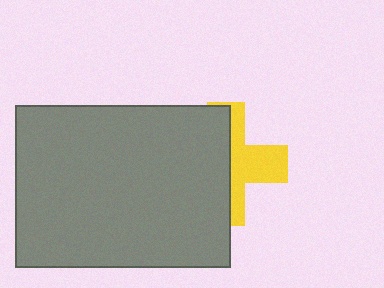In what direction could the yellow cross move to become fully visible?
The yellow cross could move right. That would shift it out from behind the gray rectangle entirely.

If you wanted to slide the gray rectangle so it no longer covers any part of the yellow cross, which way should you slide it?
Slide it left — that is the most direct way to separate the two shapes.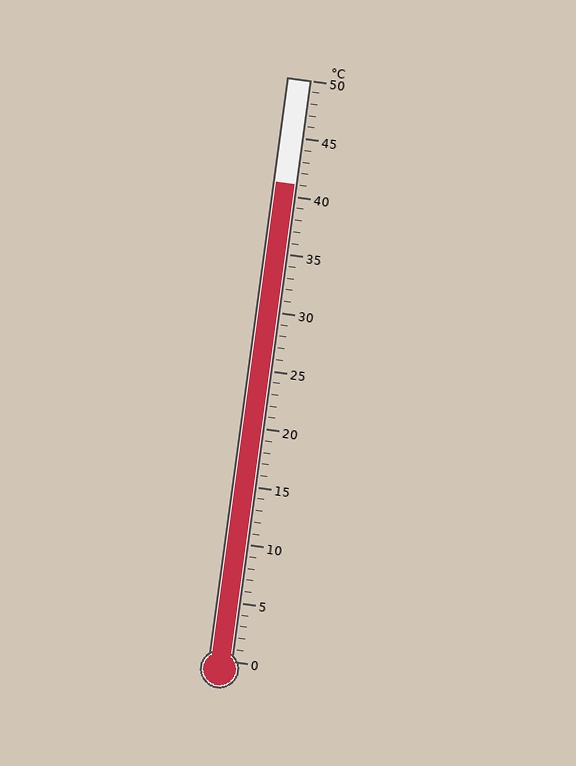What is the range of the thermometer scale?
The thermometer scale ranges from 0°C to 50°C.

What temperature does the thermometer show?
The thermometer shows approximately 41°C.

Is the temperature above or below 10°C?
The temperature is above 10°C.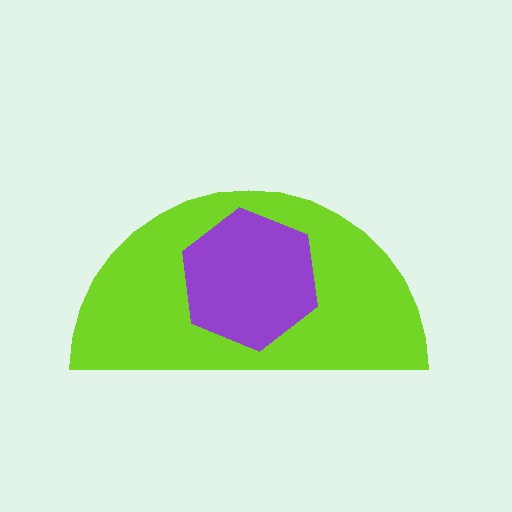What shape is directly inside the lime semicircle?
The purple hexagon.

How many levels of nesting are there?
2.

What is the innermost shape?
The purple hexagon.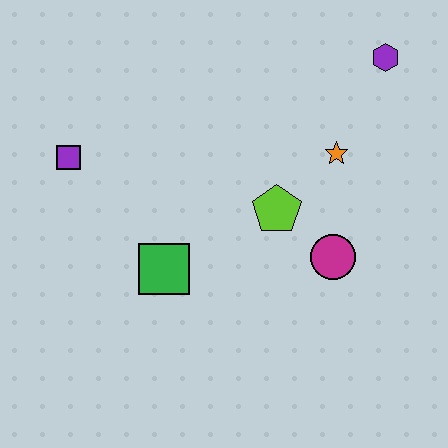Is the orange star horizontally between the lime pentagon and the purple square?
No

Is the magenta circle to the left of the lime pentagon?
No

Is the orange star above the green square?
Yes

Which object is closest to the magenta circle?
The lime pentagon is closest to the magenta circle.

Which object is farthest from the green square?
The purple hexagon is farthest from the green square.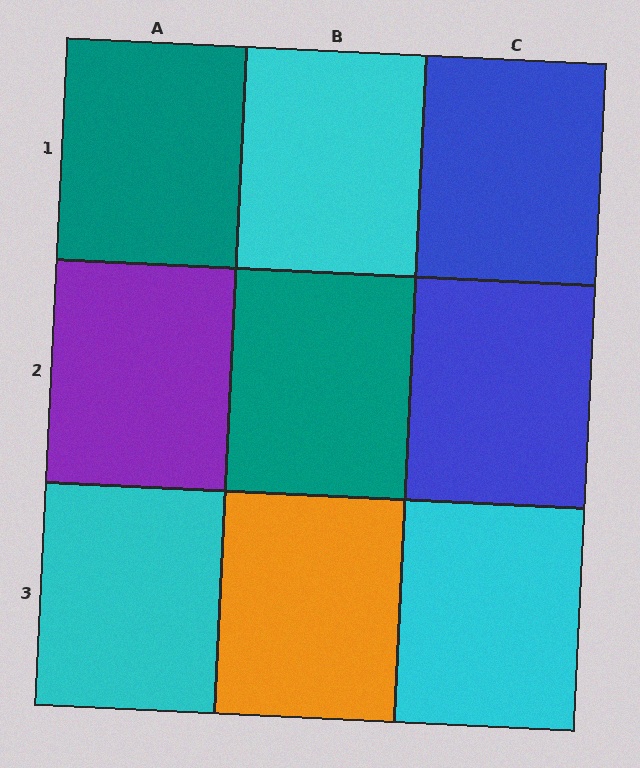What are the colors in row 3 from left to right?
Cyan, orange, cyan.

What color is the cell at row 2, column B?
Teal.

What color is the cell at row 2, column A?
Purple.